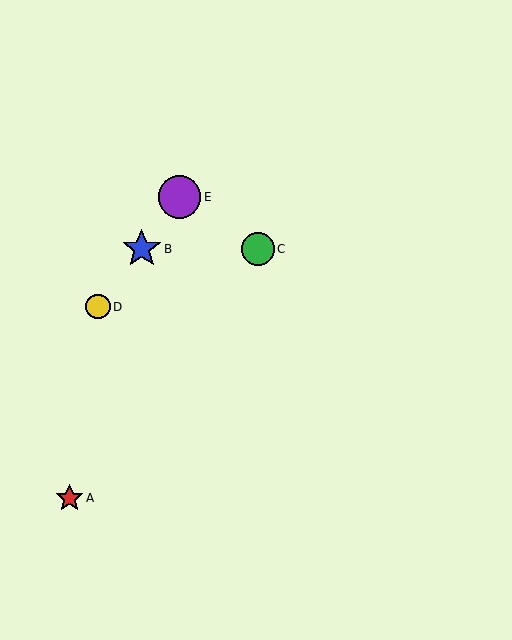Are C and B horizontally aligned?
Yes, both are at y≈249.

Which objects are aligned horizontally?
Objects B, C are aligned horizontally.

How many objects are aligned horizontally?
2 objects (B, C) are aligned horizontally.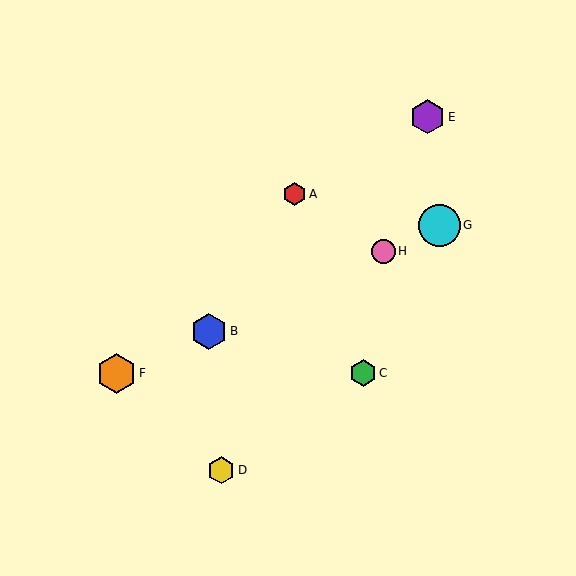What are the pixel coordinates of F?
Object F is at (116, 373).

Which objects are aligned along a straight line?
Objects B, F, G, H are aligned along a straight line.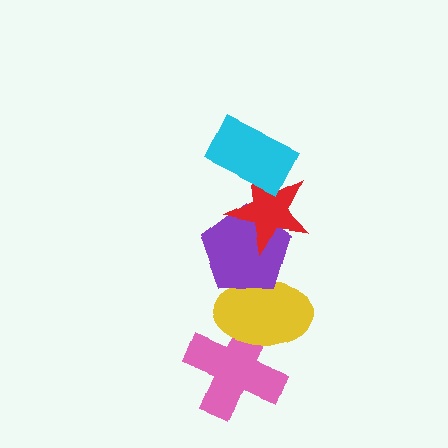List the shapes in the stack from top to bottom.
From top to bottom: the cyan rectangle, the red star, the purple pentagon, the yellow ellipse, the pink cross.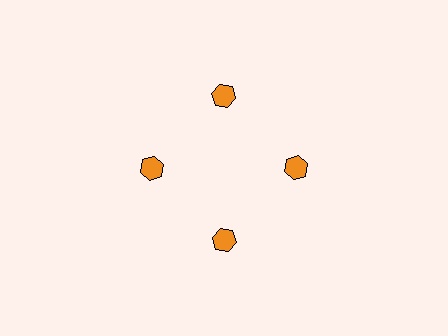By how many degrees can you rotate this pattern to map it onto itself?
The pattern maps onto itself every 90 degrees of rotation.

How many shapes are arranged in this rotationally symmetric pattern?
There are 4 shapes, arranged in 4 groups of 1.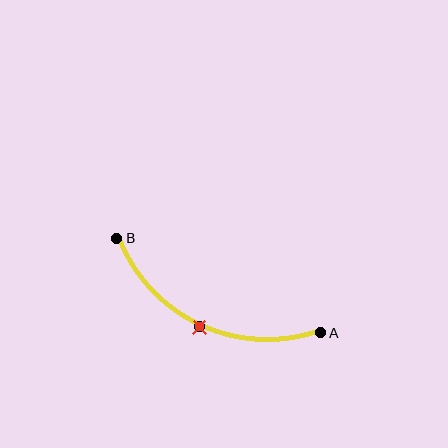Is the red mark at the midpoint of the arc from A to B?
Yes. The red mark lies on the arc at equal arc-length from both A and B — it is the arc midpoint.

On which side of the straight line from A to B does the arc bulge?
The arc bulges below the straight line connecting A and B.